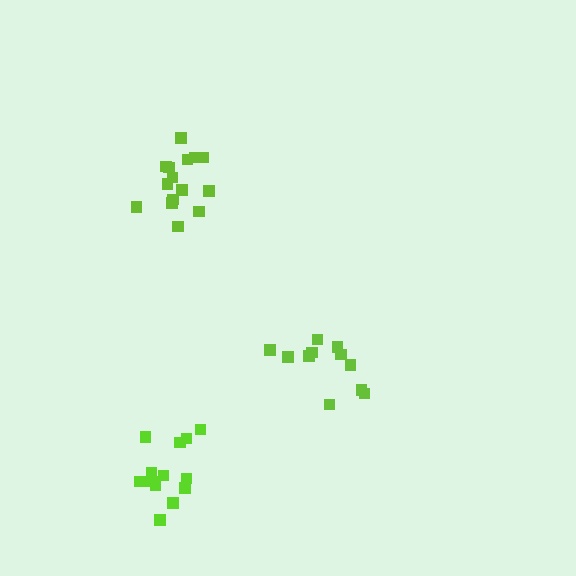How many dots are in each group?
Group 1: 11 dots, Group 2: 15 dots, Group 3: 13 dots (39 total).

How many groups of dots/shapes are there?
There are 3 groups.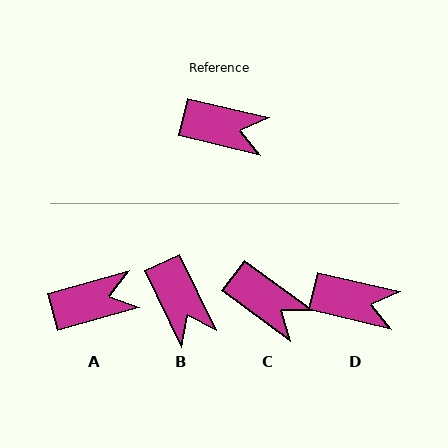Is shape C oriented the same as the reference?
No, it is off by about 23 degrees.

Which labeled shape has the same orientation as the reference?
D.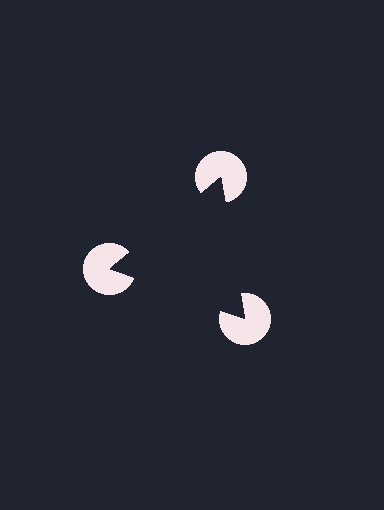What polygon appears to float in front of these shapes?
An illusory triangle — its edges are inferred from the aligned wedge cuts in the pac-man discs, not physically drawn.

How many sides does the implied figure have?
3 sides.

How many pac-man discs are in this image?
There are 3 — one at each vertex of the illusory triangle.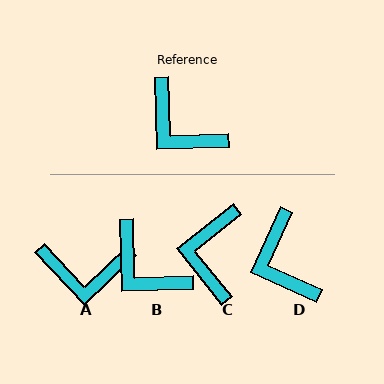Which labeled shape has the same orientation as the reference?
B.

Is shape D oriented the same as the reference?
No, it is off by about 26 degrees.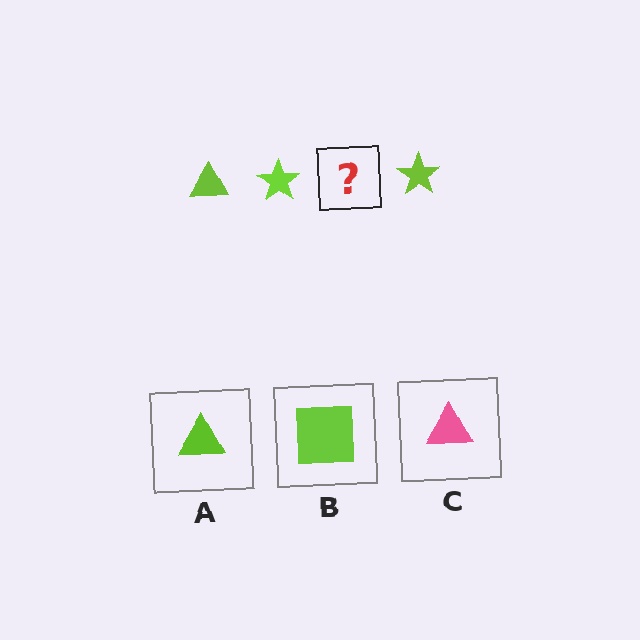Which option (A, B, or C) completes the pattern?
A.